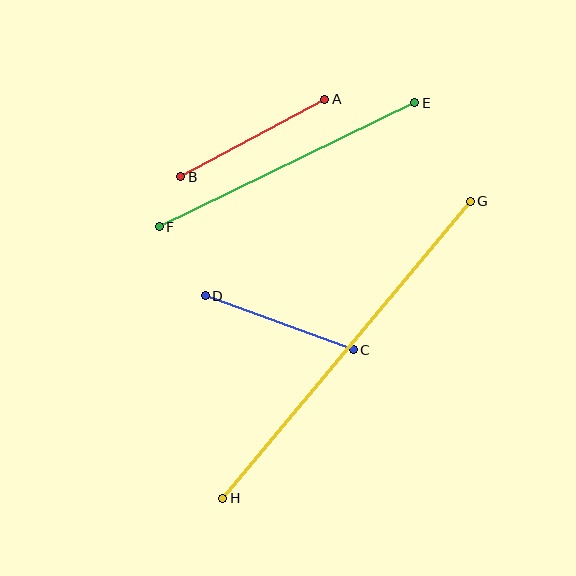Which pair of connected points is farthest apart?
Points G and H are farthest apart.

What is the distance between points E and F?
The distance is approximately 284 pixels.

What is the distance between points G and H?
The distance is approximately 387 pixels.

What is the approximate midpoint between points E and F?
The midpoint is at approximately (287, 165) pixels.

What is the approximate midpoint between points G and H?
The midpoint is at approximately (347, 350) pixels.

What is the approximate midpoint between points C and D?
The midpoint is at approximately (279, 323) pixels.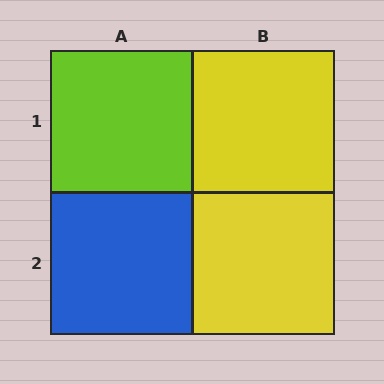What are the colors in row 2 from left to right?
Blue, yellow.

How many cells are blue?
1 cell is blue.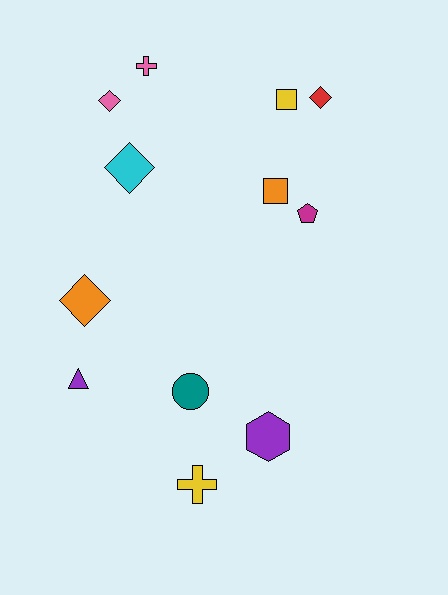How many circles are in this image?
There is 1 circle.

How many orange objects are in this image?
There are 2 orange objects.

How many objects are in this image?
There are 12 objects.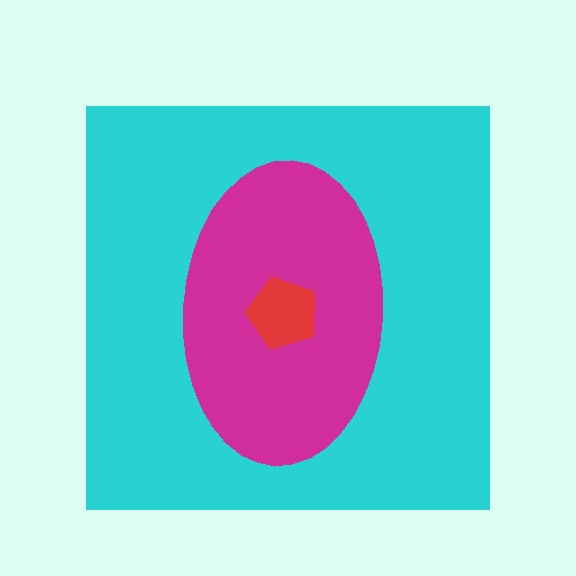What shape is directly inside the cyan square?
The magenta ellipse.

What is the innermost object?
The red pentagon.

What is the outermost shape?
The cyan square.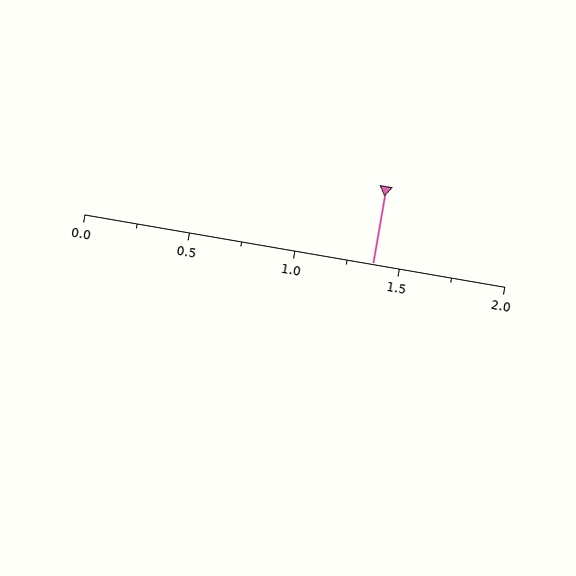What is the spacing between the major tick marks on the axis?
The major ticks are spaced 0.5 apart.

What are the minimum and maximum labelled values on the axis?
The axis runs from 0.0 to 2.0.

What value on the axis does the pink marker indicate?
The marker indicates approximately 1.38.